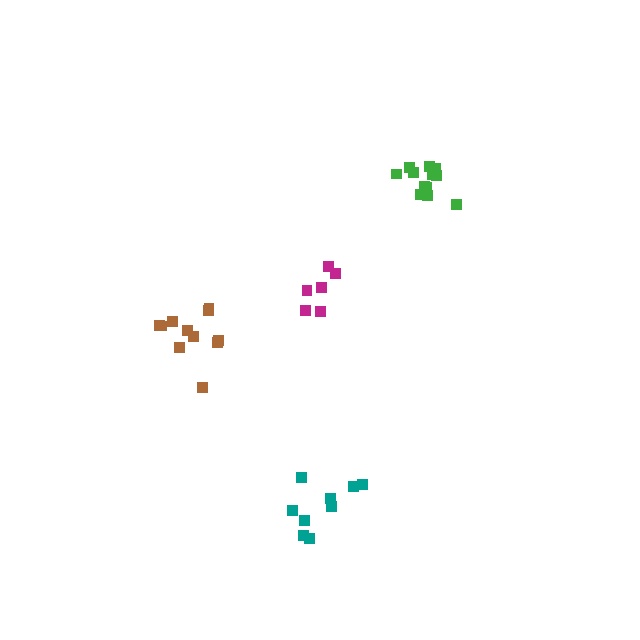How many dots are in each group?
Group 1: 9 dots, Group 2: 12 dots, Group 3: 11 dots, Group 4: 6 dots (38 total).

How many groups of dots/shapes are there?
There are 4 groups.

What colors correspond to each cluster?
The clusters are colored: teal, green, brown, magenta.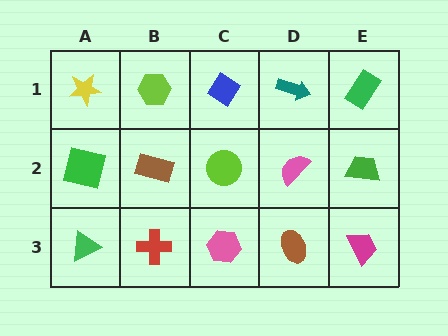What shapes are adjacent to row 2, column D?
A teal arrow (row 1, column D), a brown ellipse (row 3, column D), a lime circle (row 2, column C), a green trapezoid (row 2, column E).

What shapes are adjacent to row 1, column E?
A green trapezoid (row 2, column E), a teal arrow (row 1, column D).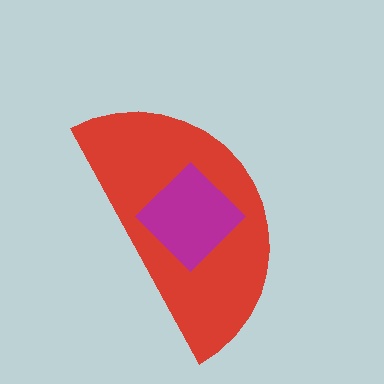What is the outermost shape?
The red semicircle.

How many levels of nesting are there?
2.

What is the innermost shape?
The magenta diamond.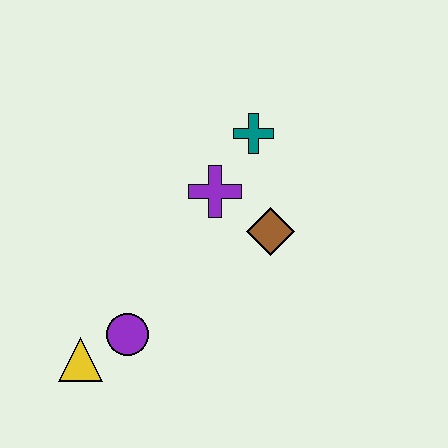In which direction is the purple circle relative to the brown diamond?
The purple circle is to the left of the brown diamond.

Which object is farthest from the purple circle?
The teal cross is farthest from the purple circle.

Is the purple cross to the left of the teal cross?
Yes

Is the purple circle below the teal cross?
Yes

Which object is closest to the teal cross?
The purple cross is closest to the teal cross.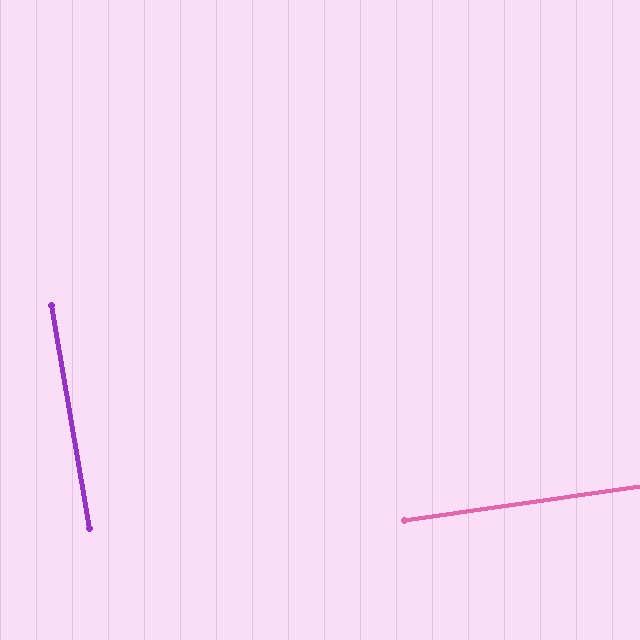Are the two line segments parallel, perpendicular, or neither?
Perpendicular — they meet at approximately 89°.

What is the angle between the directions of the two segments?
Approximately 89 degrees.